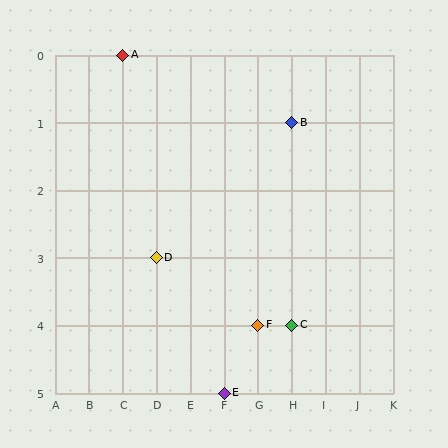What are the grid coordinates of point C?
Point C is at grid coordinates (H, 4).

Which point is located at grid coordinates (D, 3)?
Point D is at (D, 3).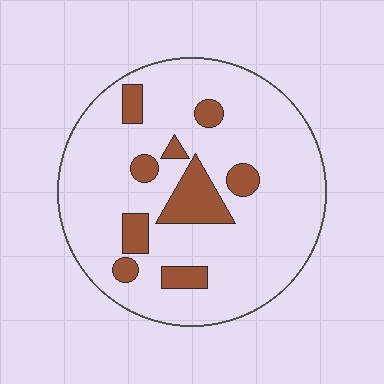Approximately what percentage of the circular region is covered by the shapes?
Approximately 15%.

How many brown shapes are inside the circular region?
9.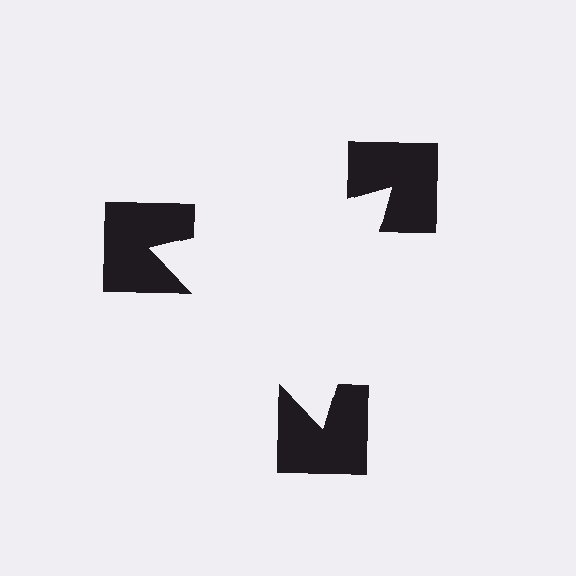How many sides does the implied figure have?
3 sides.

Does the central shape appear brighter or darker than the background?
It typically appears slightly brighter than the background, even though no actual brightness change is drawn.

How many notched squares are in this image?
There are 3 — one at each vertex of the illusory triangle.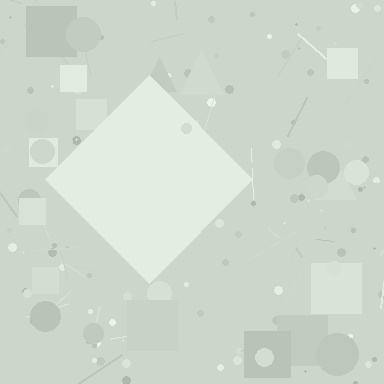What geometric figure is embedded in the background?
A diamond is embedded in the background.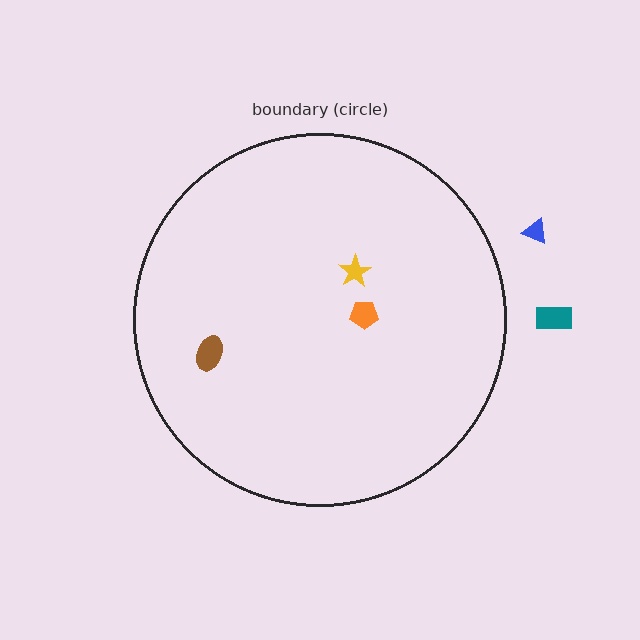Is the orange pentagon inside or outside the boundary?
Inside.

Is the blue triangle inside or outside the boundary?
Outside.